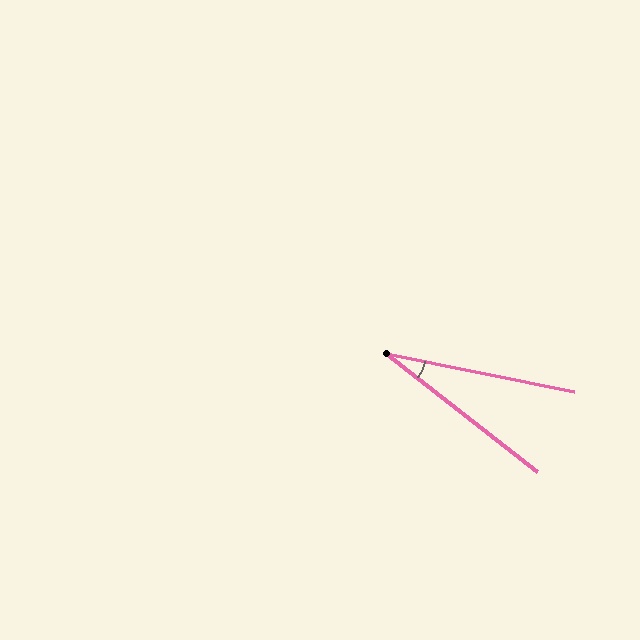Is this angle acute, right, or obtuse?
It is acute.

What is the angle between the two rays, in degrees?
Approximately 27 degrees.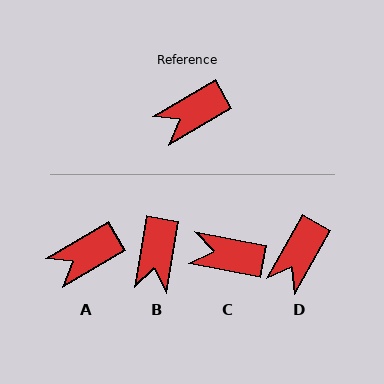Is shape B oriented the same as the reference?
No, it is off by about 50 degrees.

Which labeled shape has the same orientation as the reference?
A.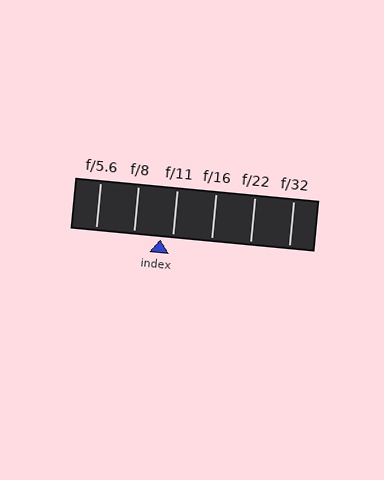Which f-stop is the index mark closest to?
The index mark is closest to f/11.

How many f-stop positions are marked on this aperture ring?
There are 6 f-stop positions marked.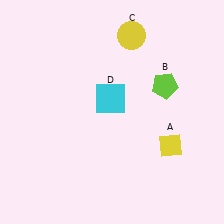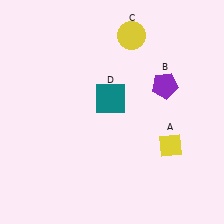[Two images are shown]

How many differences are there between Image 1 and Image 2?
There are 2 differences between the two images.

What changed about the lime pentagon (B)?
In Image 1, B is lime. In Image 2, it changed to purple.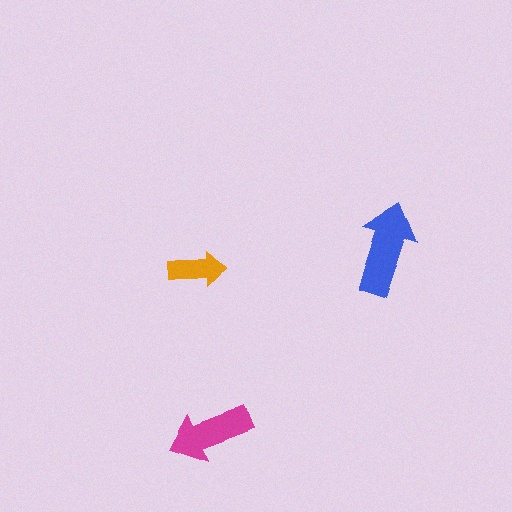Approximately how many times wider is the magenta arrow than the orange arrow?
About 1.5 times wider.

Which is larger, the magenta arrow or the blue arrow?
The blue one.